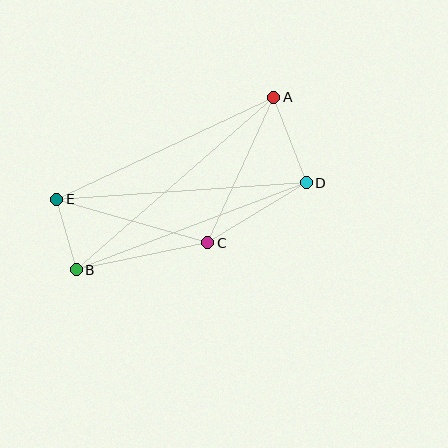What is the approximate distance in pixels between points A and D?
The distance between A and D is approximately 91 pixels.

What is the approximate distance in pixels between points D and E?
The distance between D and E is approximately 250 pixels.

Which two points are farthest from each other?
Points A and B are farthest from each other.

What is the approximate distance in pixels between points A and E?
The distance between A and E is approximately 240 pixels.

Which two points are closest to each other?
Points B and E are closest to each other.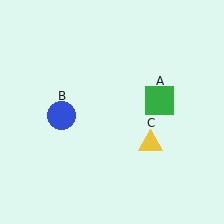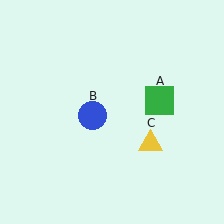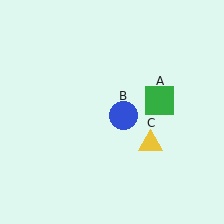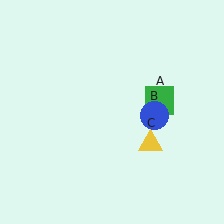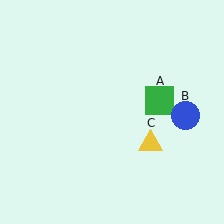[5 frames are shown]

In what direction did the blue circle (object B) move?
The blue circle (object B) moved right.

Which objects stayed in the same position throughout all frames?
Green square (object A) and yellow triangle (object C) remained stationary.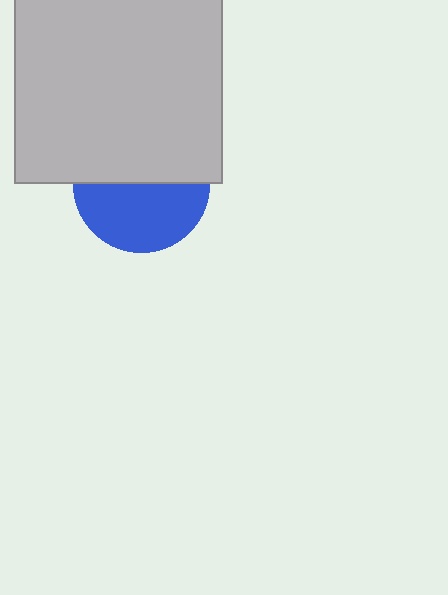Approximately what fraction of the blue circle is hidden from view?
Roughly 49% of the blue circle is hidden behind the light gray rectangle.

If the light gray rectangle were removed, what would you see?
You would see the complete blue circle.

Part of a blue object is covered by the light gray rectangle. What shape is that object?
It is a circle.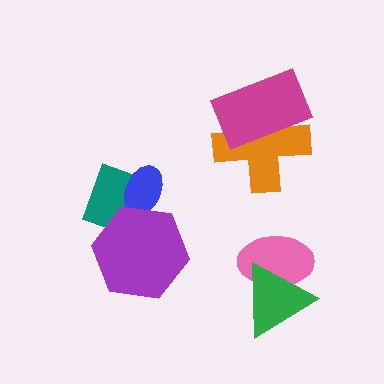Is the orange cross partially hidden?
Yes, it is partially covered by another shape.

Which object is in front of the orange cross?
The magenta rectangle is in front of the orange cross.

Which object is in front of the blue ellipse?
The purple hexagon is in front of the blue ellipse.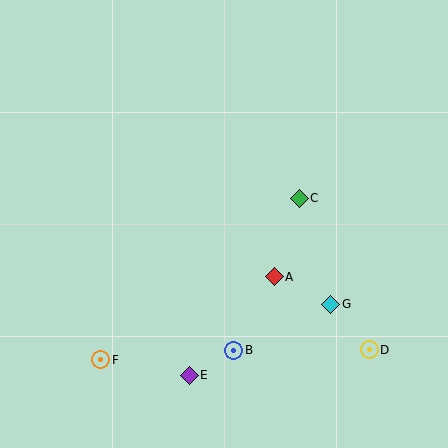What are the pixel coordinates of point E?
Point E is at (189, 375).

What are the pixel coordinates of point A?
Point A is at (274, 277).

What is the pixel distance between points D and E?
The distance between D and E is 182 pixels.